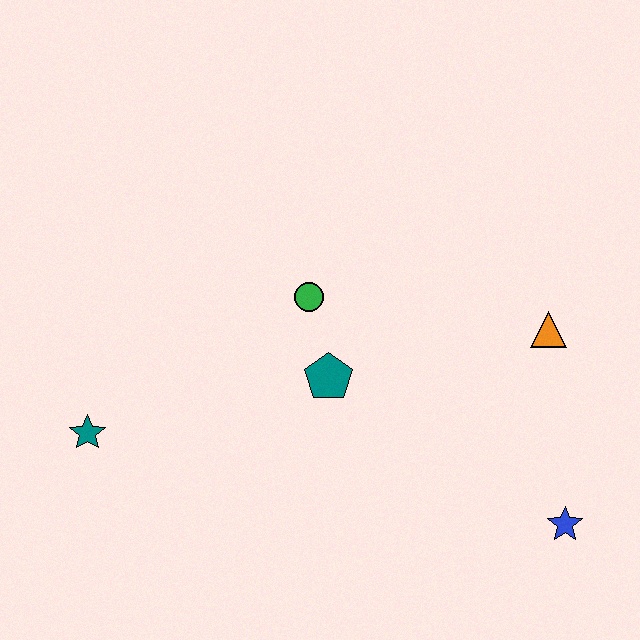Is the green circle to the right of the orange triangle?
No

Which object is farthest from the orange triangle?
The teal star is farthest from the orange triangle.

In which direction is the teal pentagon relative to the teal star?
The teal pentagon is to the right of the teal star.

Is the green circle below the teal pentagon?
No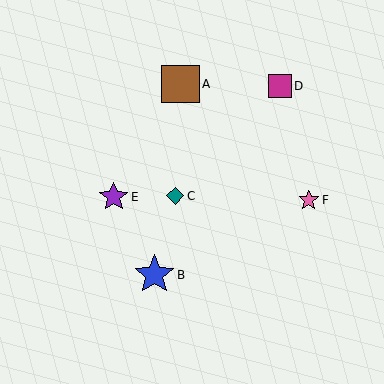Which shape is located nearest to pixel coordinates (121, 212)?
The purple star (labeled E) at (114, 197) is nearest to that location.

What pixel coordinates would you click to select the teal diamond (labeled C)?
Click at (175, 196) to select the teal diamond C.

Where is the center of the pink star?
The center of the pink star is at (309, 200).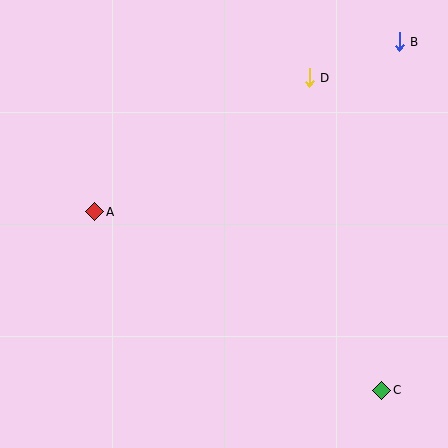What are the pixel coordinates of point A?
Point A is at (95, 212).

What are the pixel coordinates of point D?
Point D is at (309, 78).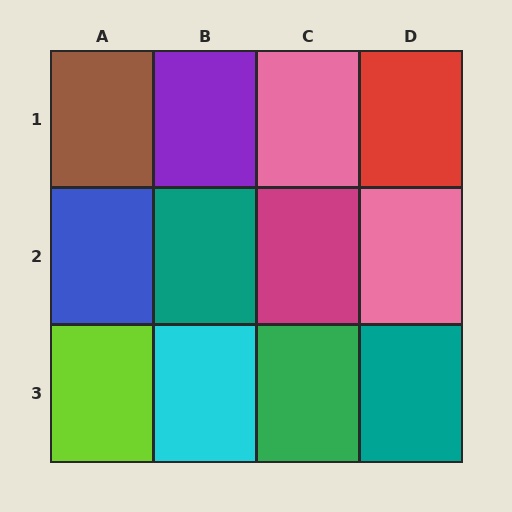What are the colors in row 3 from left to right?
Lime, cyan, green, teal.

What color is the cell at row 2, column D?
Pink.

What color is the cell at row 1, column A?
Brown.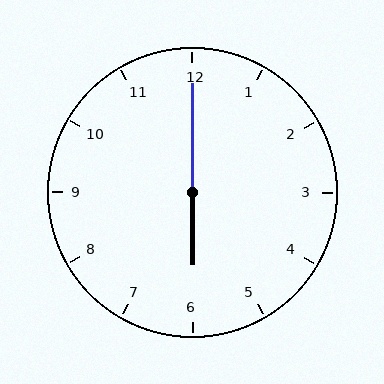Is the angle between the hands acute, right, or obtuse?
It is obtuse.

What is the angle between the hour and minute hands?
Approximately 180 degrees.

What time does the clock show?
6:00.